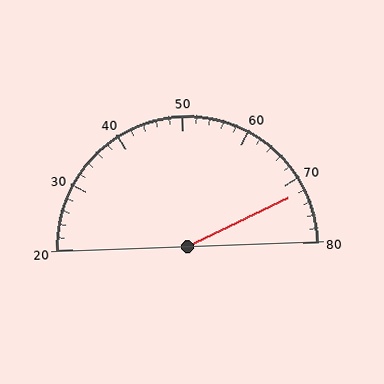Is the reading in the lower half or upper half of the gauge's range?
The reading is in the upper half of the range (20 to 80).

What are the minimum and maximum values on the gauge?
The gauge ranges from 20 to 80.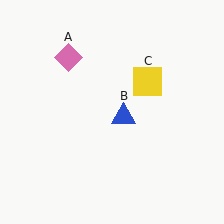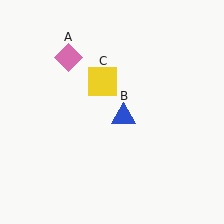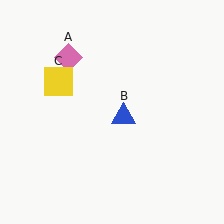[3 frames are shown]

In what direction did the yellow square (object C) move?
The yellow square (object C) moved left.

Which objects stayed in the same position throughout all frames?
Pink diamond (object A) and blue triangle (object B) remained stationary.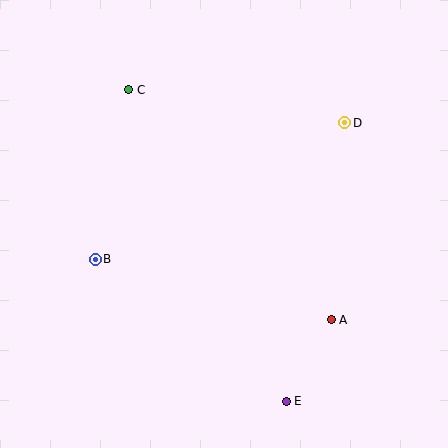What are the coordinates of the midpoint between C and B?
The midpoint between C and B is at (112, 175).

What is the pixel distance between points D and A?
The distance between D and A is 198 pixels.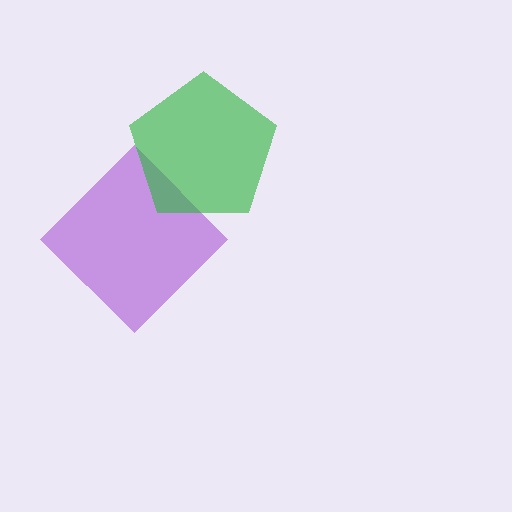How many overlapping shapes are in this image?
There are 2 overlapping shapes in the image.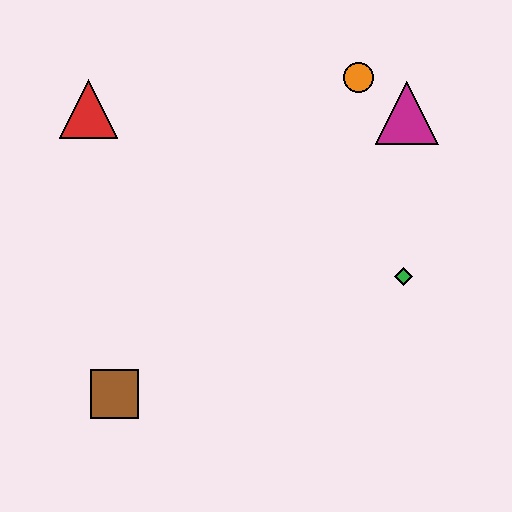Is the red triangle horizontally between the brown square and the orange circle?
No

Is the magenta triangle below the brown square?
No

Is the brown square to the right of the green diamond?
No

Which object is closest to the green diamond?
The magenta triangle is closest to the green diamond.